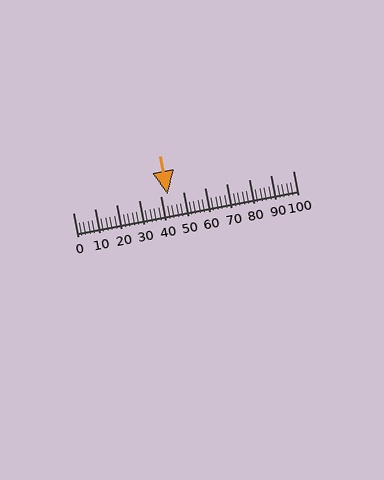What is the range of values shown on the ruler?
The ruler shows values from 0 to 100.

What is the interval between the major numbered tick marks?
The major tick marks are spaced 10 units apart.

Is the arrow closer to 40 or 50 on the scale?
The arrow is closer to 40.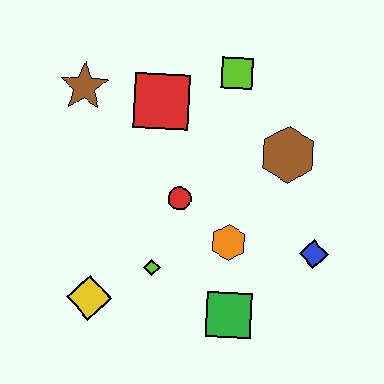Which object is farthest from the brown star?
The blue diamond is farthest from the brown star.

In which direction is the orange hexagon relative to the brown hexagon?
The orange hexagon is below the brown hexagon.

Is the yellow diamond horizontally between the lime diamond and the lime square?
No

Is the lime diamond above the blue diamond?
No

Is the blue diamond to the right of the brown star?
Yes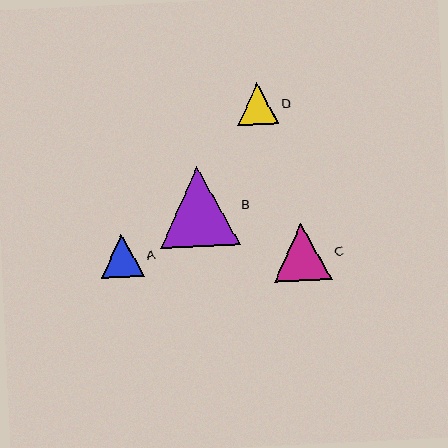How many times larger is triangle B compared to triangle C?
Triangle B is approximately 1.4 times the size of triangle C.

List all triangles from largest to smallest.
From largest to smallest: B, C, A, D.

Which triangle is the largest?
Triangle B is the largest with a size of approximately 80 pixels.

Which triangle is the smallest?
Triangle D is the smallest with a size of approximately 42 pixels.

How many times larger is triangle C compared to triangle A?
Triangle C is approximately 1.3 times the size of triangle A.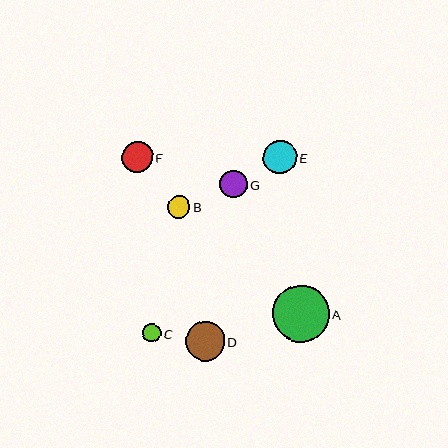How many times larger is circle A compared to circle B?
Circle A is approximately 2.5 times the size of circle B.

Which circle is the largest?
Circle A is the largest with a size of approximately 57 pixels.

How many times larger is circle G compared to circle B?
Circle G is approximately 1.2 times the size of circle B.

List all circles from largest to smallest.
From largest to smallest: A, D, E, F, G, B, C.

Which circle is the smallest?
Circle C is the smallest with a size of approximately 19 pixels.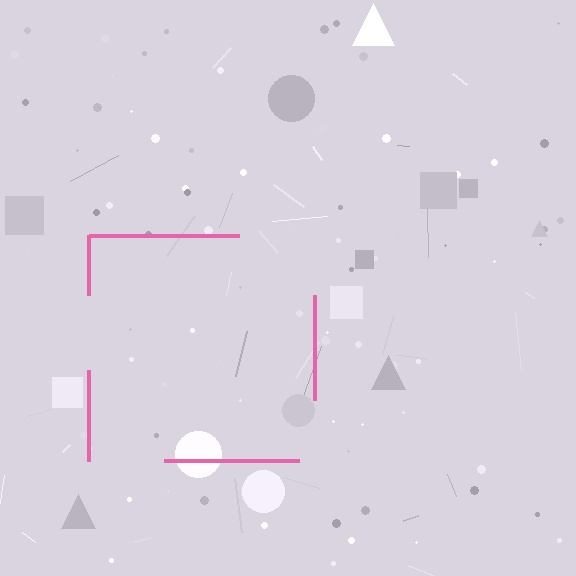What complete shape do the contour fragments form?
The contour fragments form a square.